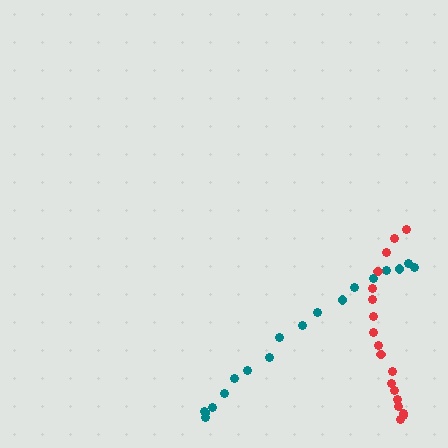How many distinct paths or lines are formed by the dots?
There are 2 distinct paths.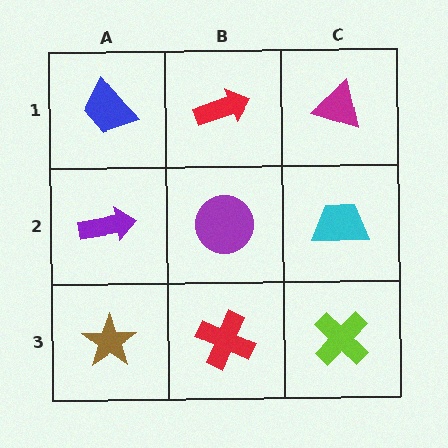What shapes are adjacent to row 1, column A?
A purple arrow (row 2, column A), a red arrow (row 1, column B).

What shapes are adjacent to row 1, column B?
A purple circle (row 2, column B), a blue trapezoid (row 1, column A), a magenta triangle (row 1, column C).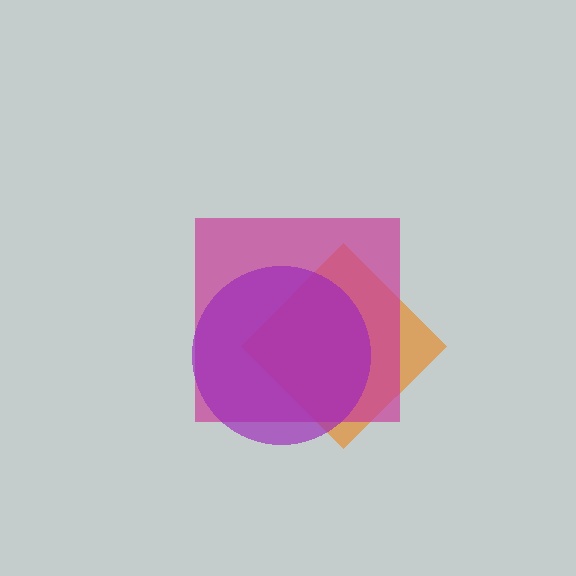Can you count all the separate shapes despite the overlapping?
Yes, there are 3 separate shapes.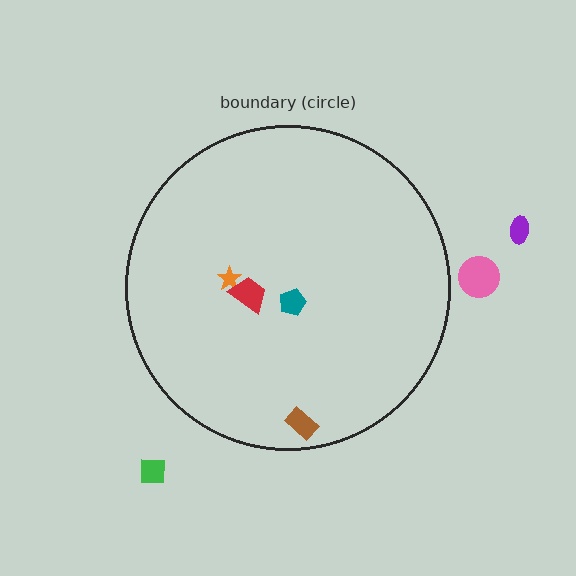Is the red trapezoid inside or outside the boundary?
Inside.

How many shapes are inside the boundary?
4 inside, 3 outside.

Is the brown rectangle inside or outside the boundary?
Inside.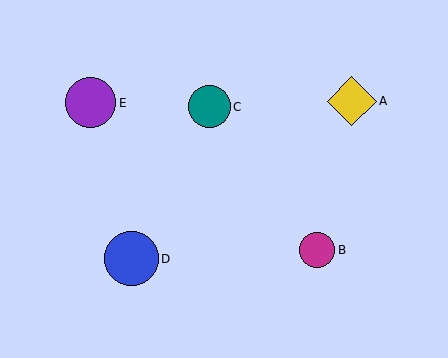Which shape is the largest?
The blue circle (labeled D) is the largest.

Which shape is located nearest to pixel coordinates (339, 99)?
The yellow diamond (labeled A) at (352, 101) is nearest to that location.